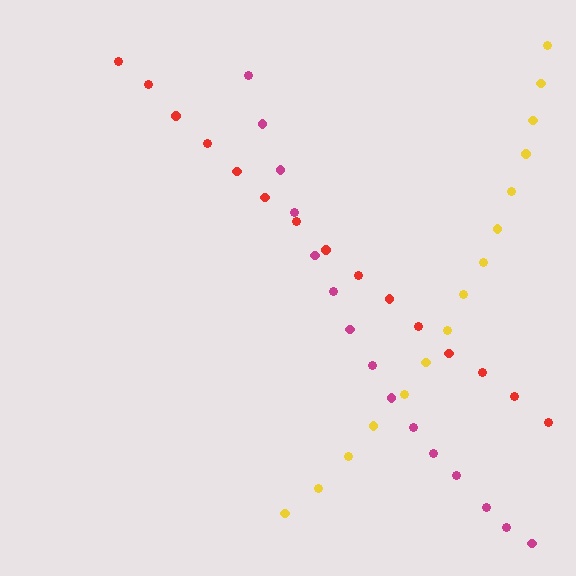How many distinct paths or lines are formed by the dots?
There are 3 distinct paths.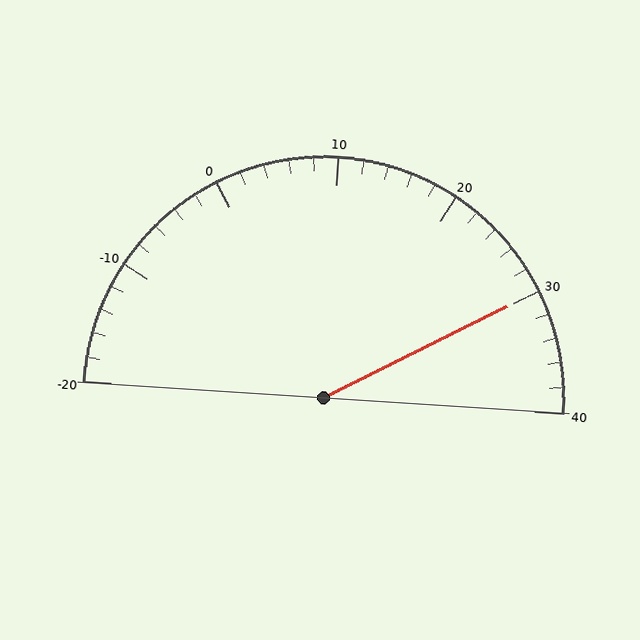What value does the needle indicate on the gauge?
The needle indicates approximately 30.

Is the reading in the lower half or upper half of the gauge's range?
The reading is in the upper half of the range (-20 to 40).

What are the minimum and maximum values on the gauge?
The gauge ranges from -20 to 40.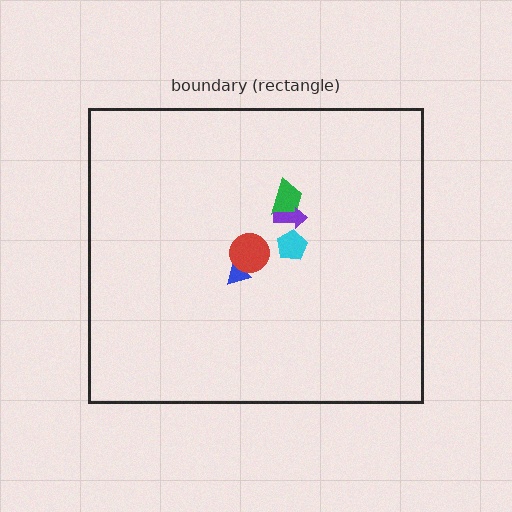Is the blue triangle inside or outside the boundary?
Inside.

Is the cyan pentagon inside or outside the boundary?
Inside.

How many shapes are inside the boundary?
5 inside, 0 outside.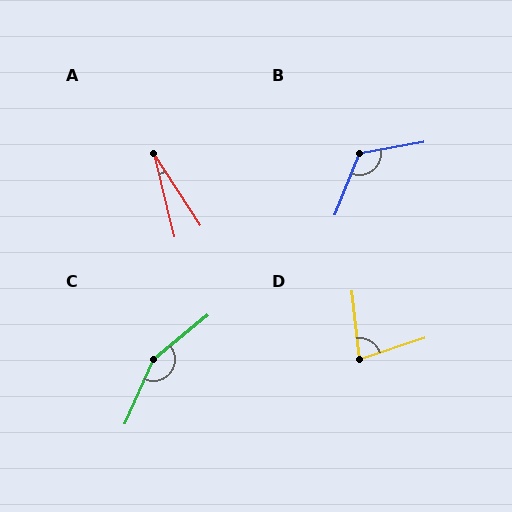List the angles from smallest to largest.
A (19°), D (78°), B (122°), C (153°).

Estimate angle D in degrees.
Approximately 78 degrees.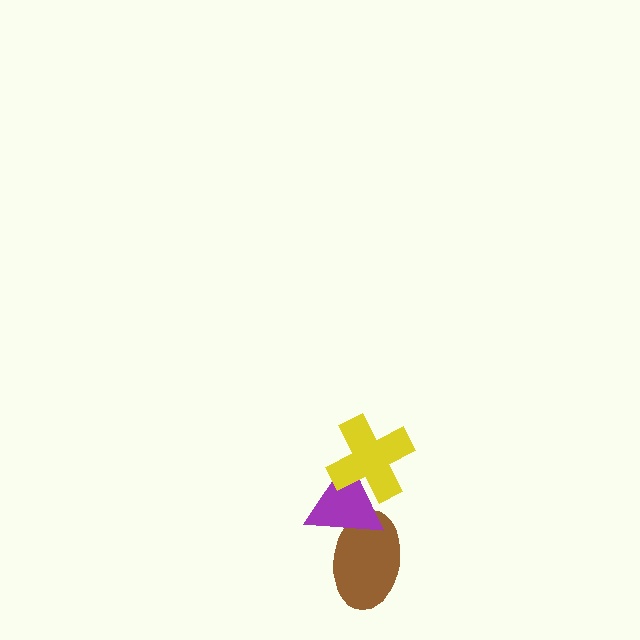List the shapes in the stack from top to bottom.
From top to bottom: the yellow cross, the purple triangle, the brown ellipse.